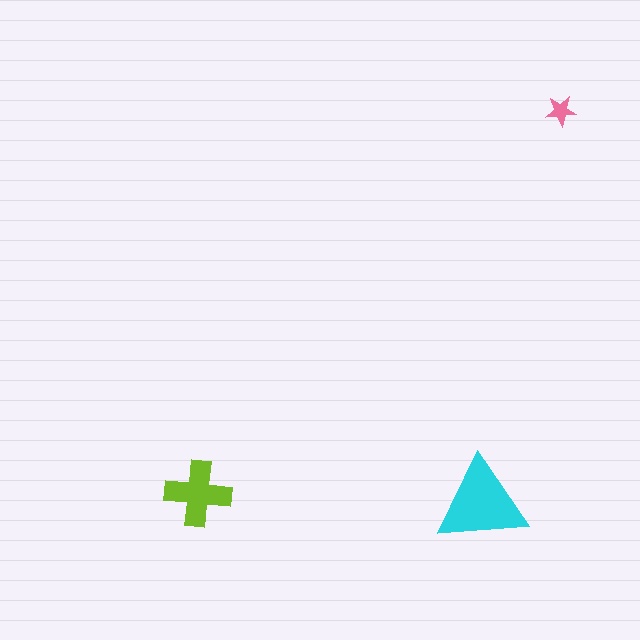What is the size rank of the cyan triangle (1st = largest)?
1st.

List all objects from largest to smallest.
The cyan triangle, the lime cross, the pink star.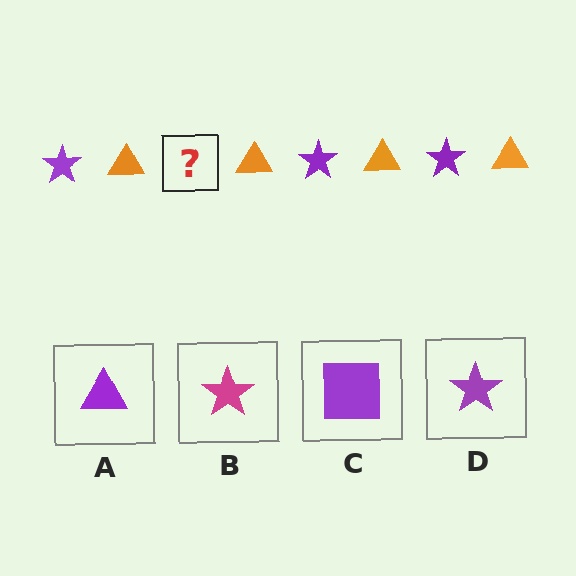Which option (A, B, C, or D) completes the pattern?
D.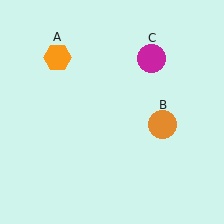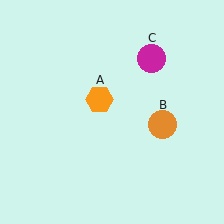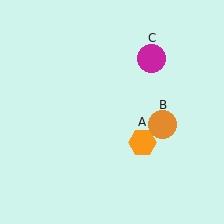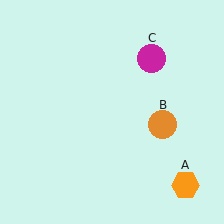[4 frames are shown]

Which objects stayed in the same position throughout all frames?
Orange circle (object B) and magenta circle (object C) remained stationary.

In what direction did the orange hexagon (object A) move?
The orange hexagon (object A) moved down and to the right.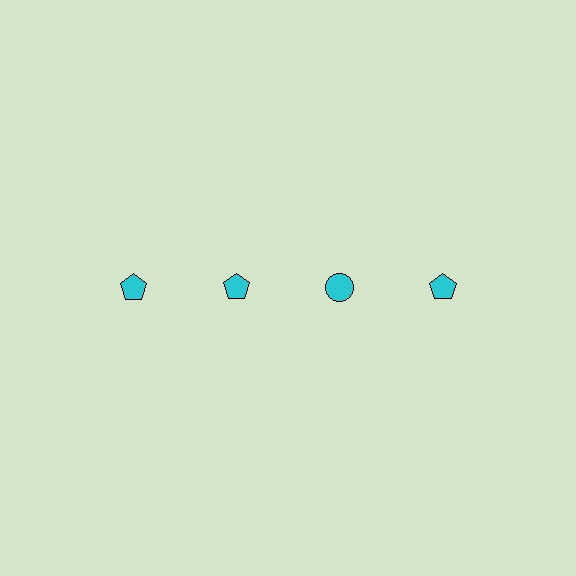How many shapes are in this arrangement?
There are 4 shapes arranged in a grid pattern.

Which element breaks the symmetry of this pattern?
The cyan circle in the top row, center column breaks the symmetry. All other shapes are cyan pentagons.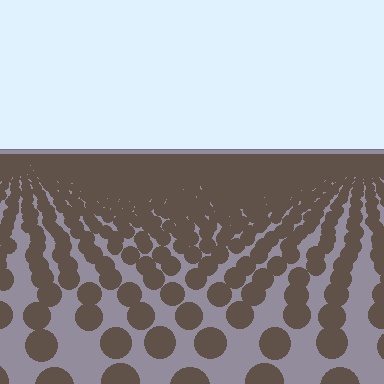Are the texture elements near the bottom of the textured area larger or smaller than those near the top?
Larger. Near the bottom, elements are closer to the viewer and appear at a bigger on-screen size.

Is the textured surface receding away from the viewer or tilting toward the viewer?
The surface is receding away from the viewer. Texture elements get smaller and denser toward the top.